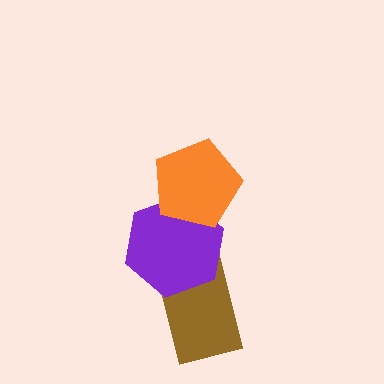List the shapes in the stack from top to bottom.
From top to bottom: the orange pentagon, the purple hexagon, the brown rectangle.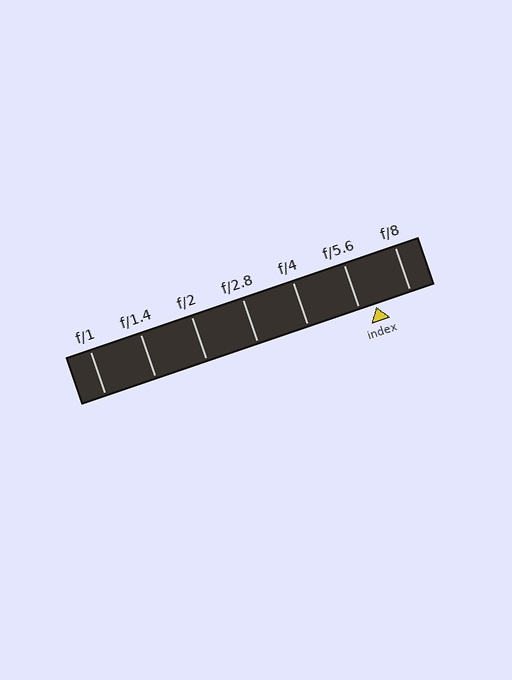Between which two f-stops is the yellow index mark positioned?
The index mark is between f/5.6 and f/8.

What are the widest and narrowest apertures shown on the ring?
The widest aperture shown is f/1 and the narrowest is f/8.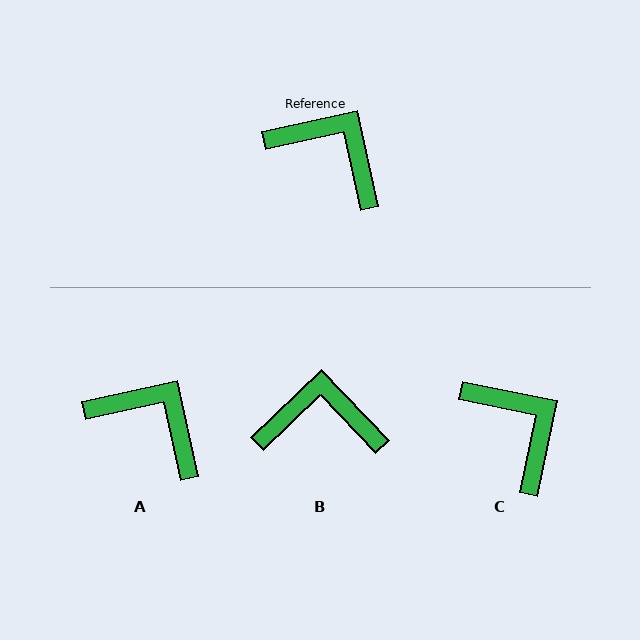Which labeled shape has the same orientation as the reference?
A.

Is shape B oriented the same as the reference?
No, it is off by about 31 degrees.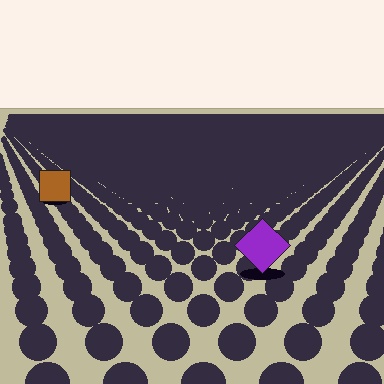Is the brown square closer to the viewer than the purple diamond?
No. The purple diamond is closer — you can tell from the texture gradient: the ground texture is coarser near it.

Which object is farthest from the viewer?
The brown square is farthest from the viewer. It appears smaller and the ground texture around it is denser.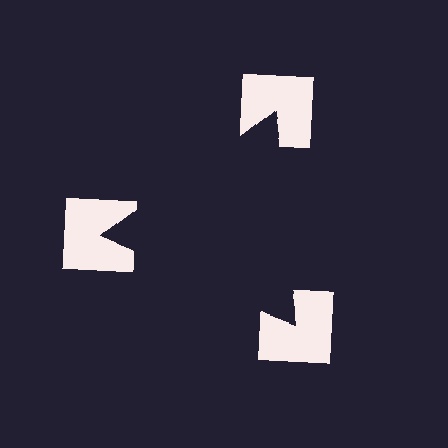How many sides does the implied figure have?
3 sides.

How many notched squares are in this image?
There are 3 — one at each vertex of the illusory triangle.